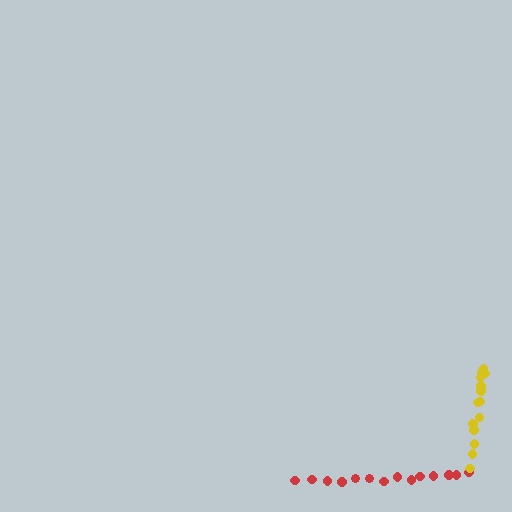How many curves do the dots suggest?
There are 2 distinct paths.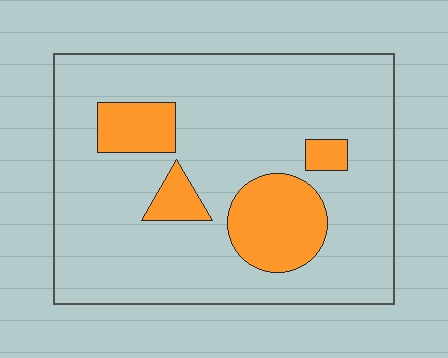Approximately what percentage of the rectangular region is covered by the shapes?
Approximately 20%.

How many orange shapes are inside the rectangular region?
4.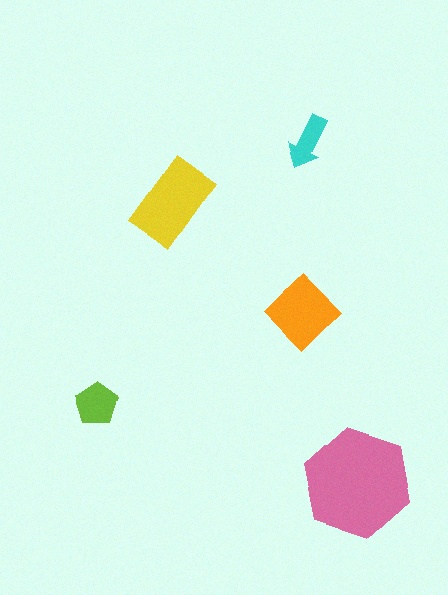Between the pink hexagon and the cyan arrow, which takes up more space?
The pink hexagon.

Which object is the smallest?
The cyan arrow.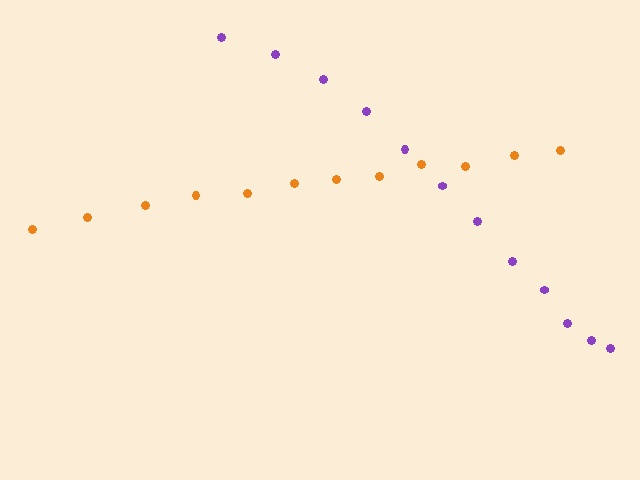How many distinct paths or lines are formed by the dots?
There are 2 distinct paths.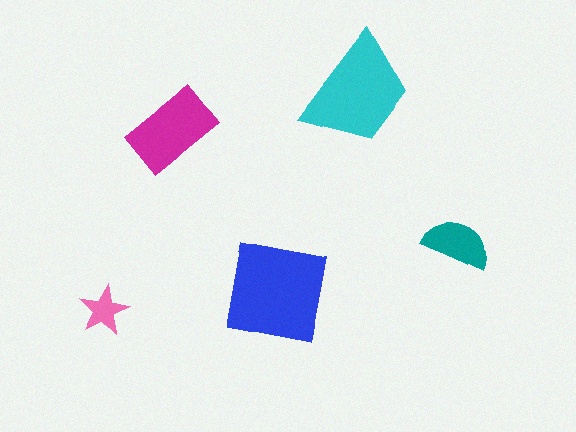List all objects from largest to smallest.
The blue square, the cyan trapezoid, the magenta rectangle, the teal semicircle, the pink star.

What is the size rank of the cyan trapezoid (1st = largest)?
2nd.